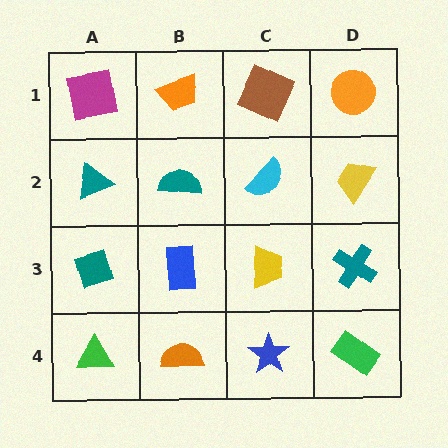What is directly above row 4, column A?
A teal diamond.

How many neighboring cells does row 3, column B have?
4.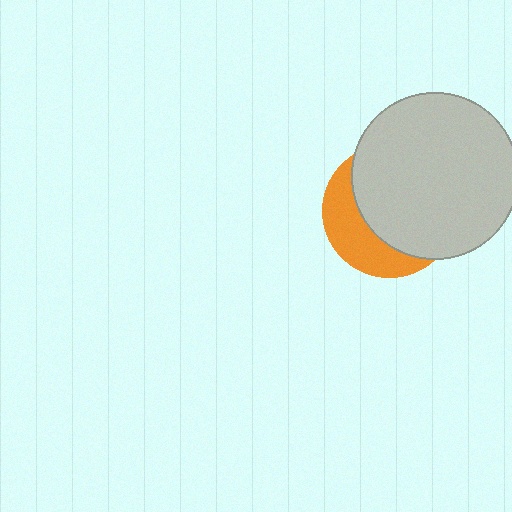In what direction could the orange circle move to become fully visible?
The orange circle could move toward the lower-left. That would shift it out from behind the light gray circle entirely.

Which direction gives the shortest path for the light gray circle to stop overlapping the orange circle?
Moving toward the upper-right gives the shortest separation.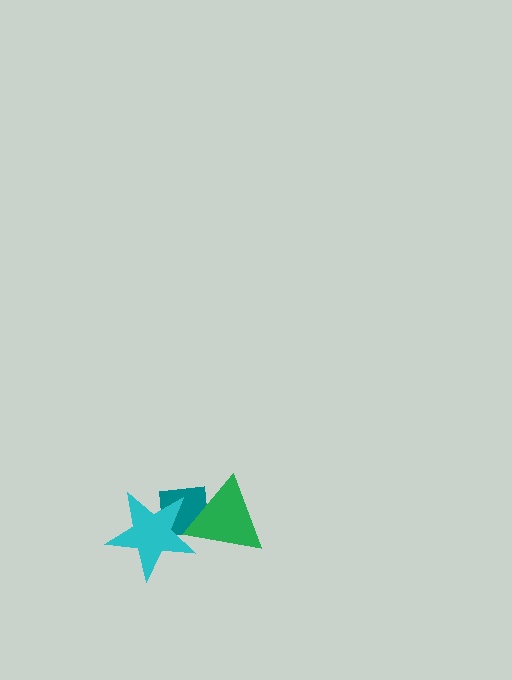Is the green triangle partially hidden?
No, no other shape covers it.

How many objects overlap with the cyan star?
2 objects overlap with the cyan star.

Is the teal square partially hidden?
Yes, it is partially covered by another shape.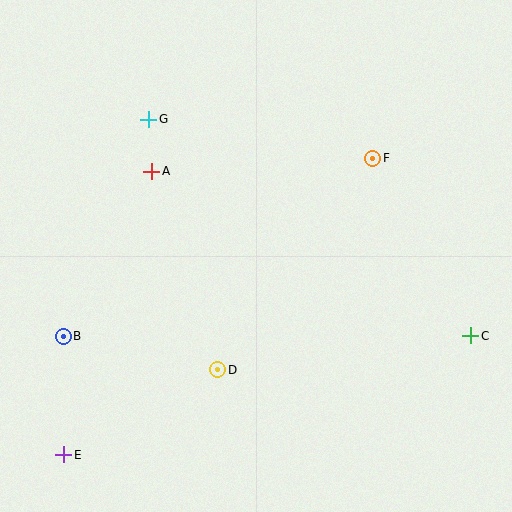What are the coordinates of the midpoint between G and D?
The midpoint between G and D is at (183, 245).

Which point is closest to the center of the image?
Point D at (218, 370) is closest to the center.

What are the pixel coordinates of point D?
Point D is at (218, 370).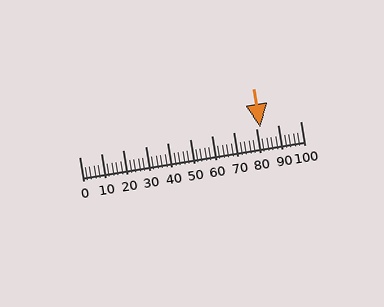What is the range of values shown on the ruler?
The ruler shows values from 0 to 100.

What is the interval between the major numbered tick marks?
The major tick marks are spaced 10 units apart.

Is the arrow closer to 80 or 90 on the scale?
The arrow is closer to 80.